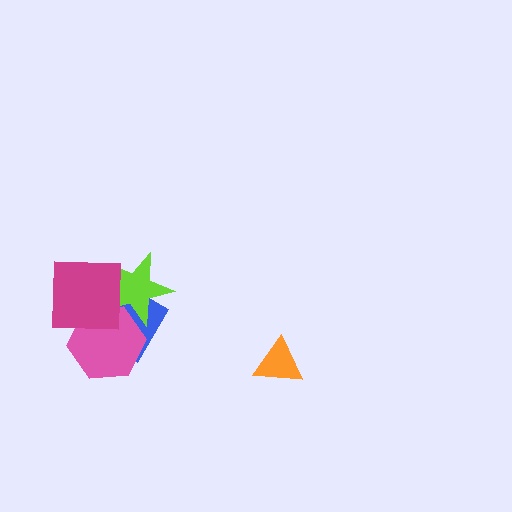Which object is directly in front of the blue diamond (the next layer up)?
The pink hexagon is directly in front of the blue diamond.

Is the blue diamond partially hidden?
Yes, it is partially covered by another shape.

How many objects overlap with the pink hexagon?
3 objects overlap with the pink hexagon.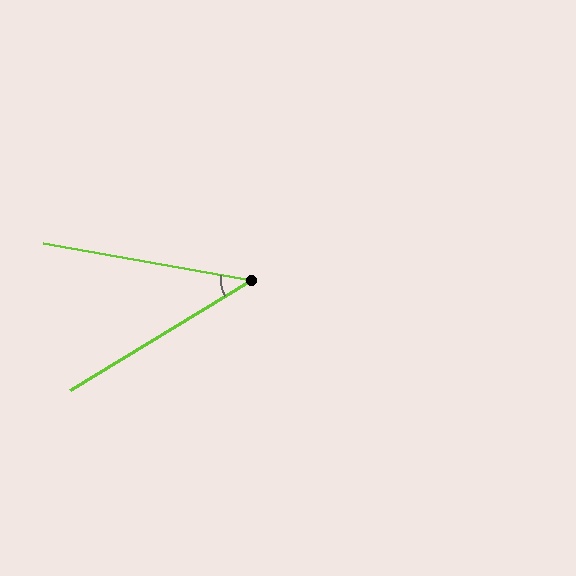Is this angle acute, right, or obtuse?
It is acute.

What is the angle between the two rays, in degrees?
Approximately 41 degrees.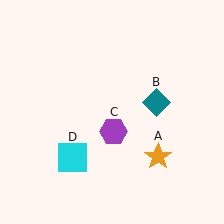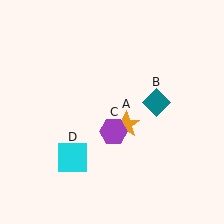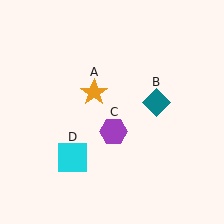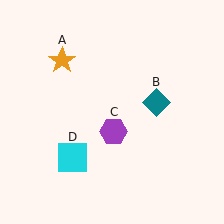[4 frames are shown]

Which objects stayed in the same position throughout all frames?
Teal diamond (object B) and purple hexagon (object C) and cyan square (object D) remained stationary.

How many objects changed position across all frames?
1 object changed position: orange star (object A).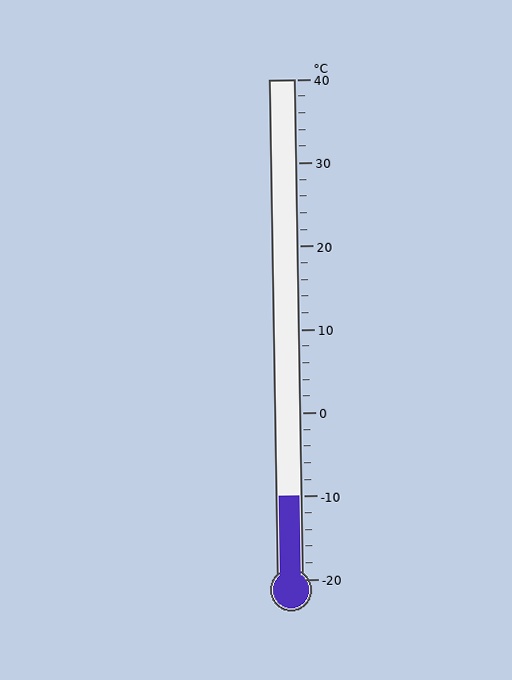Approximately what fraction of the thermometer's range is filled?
The thermometer is filled to approximately 15% of its range.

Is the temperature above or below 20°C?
The temperature is below 20°C.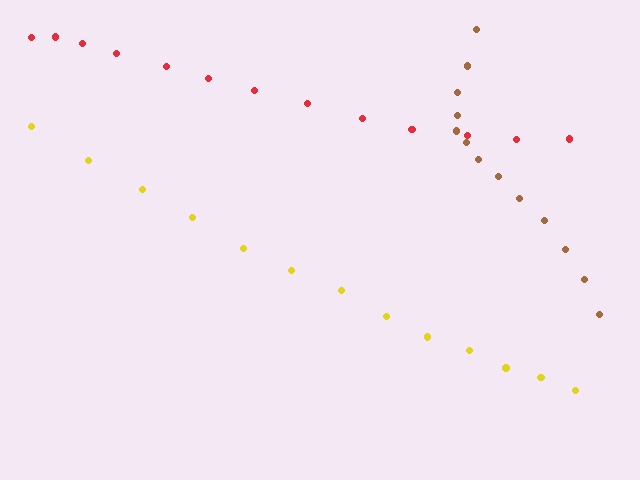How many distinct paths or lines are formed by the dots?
There are 3 distinct paths.